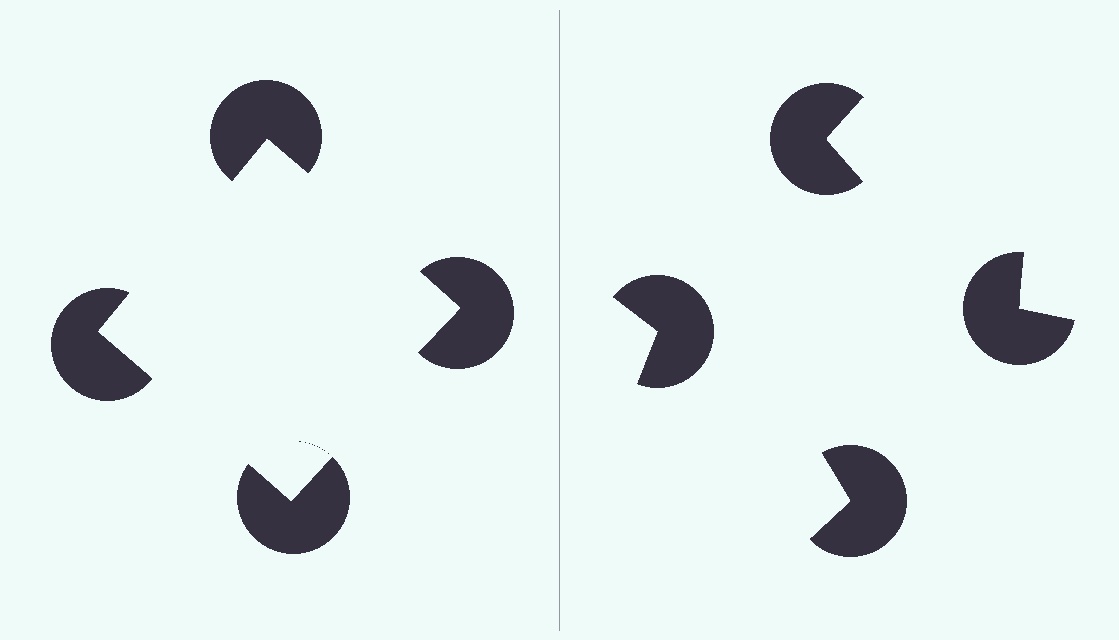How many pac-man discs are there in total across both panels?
8 — 4 on each side.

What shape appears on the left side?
An illusory square.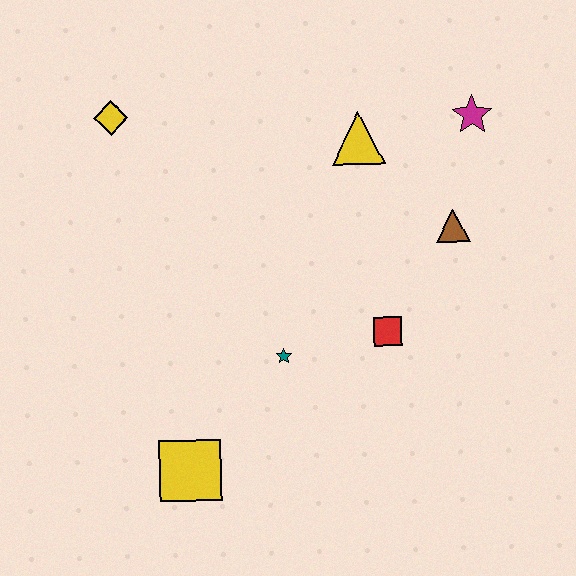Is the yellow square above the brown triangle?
No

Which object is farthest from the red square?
The yellow diamond is farthest from the red square.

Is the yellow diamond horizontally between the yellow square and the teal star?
No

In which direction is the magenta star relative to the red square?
The magenta star is above the red square.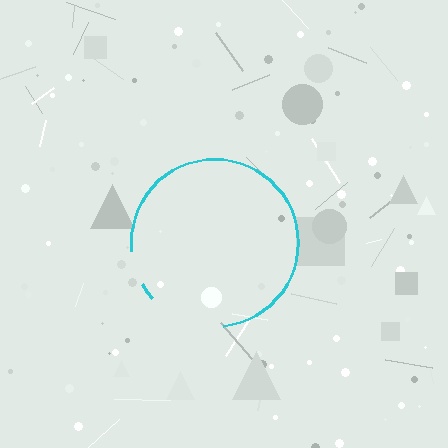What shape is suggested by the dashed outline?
The dashed outline suggests a circle.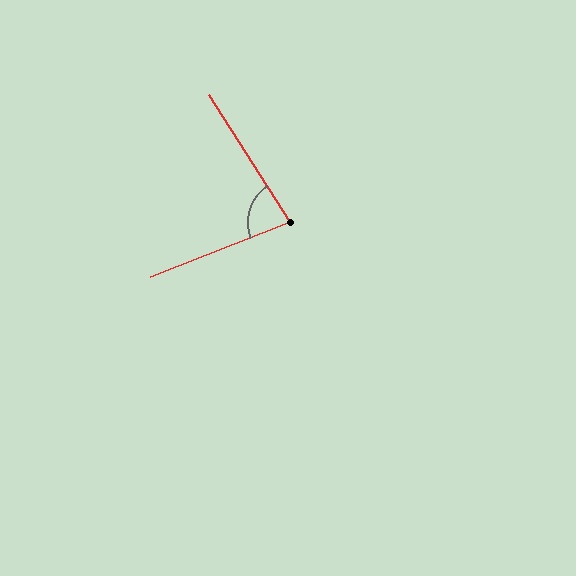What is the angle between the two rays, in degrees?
Approximately 79 degrees.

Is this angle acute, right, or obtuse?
It is acute.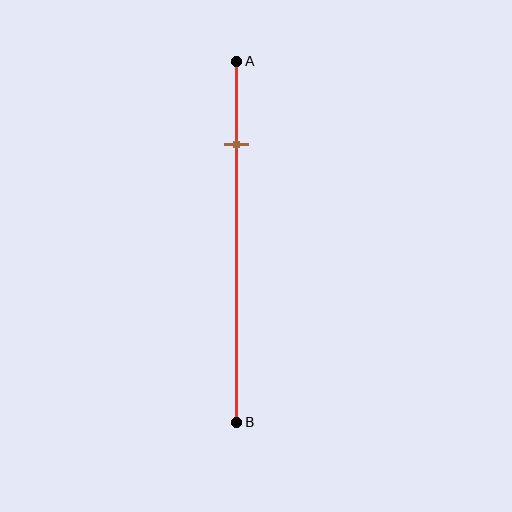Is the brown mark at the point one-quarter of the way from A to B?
Yes, the mark is approximately at the one-quarter point.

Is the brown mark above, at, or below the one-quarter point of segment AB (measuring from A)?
The brown mark is approximately at the one-quarter point of segment AB.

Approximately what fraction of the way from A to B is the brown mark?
The brown mark is approximately 25% of the way from A to B.